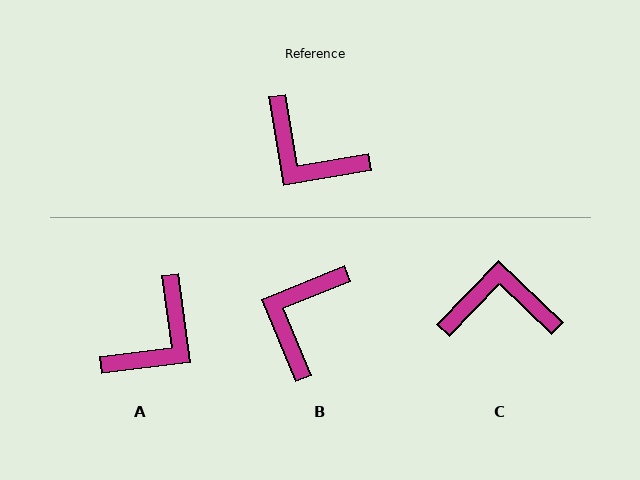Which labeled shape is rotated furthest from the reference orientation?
C, about 143 degrees away.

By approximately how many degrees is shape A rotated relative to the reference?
Approximately 88 degrees counter-clockwise.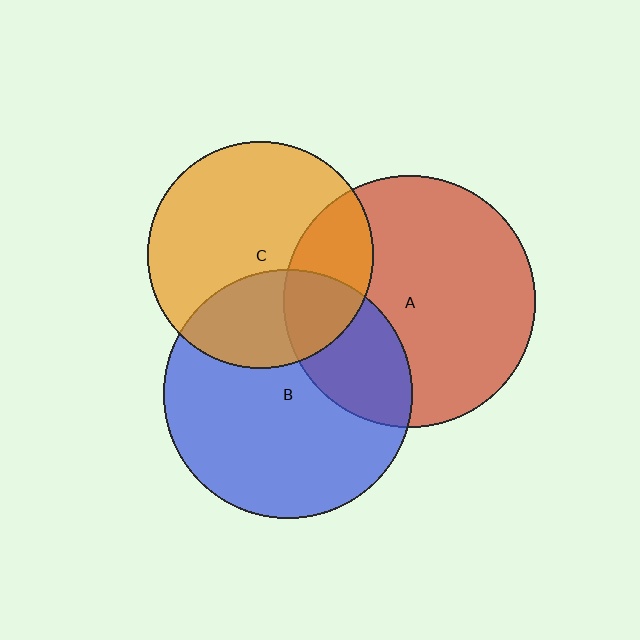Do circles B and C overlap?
Yes.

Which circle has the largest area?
Circle A (red).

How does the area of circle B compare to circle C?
Approximately 1.2 times.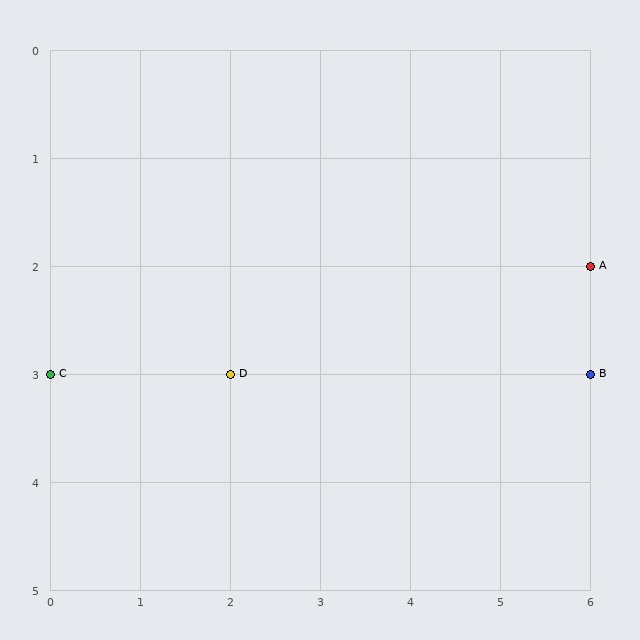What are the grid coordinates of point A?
Point A is at grid coordinates (6, 2).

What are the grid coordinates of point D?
Point D is at grid coordinates (2, 3).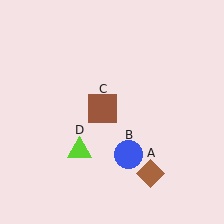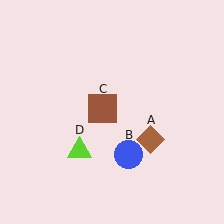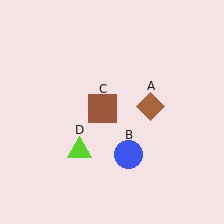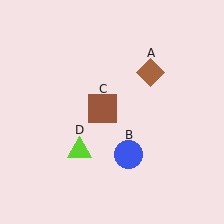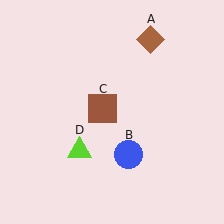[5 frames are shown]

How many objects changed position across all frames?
1 object changed position: brown diamond (object A).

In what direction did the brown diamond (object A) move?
The brown diamond (object A) moved up.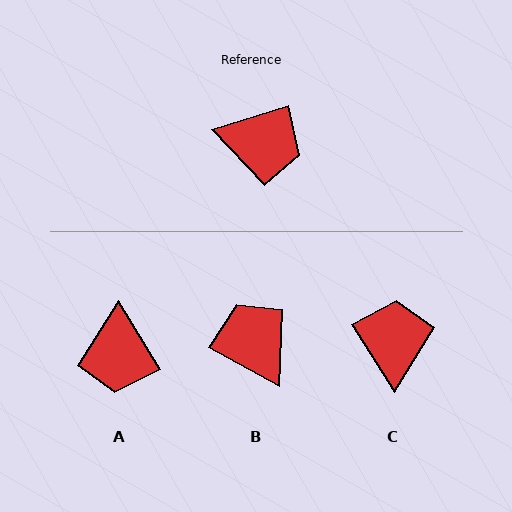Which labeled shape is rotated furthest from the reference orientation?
B, about 134 degrees away.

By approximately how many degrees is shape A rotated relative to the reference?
Approximately 76 degrees clockwise.